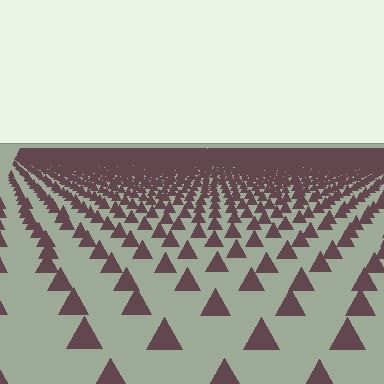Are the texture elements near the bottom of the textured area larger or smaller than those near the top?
Larger. Near the bottom, elements are closer to the viewer and appear at a bigger on-screen size.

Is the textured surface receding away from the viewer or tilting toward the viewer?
The surface is receding away from the viewer. Texture elements get smaller and denser toward the top.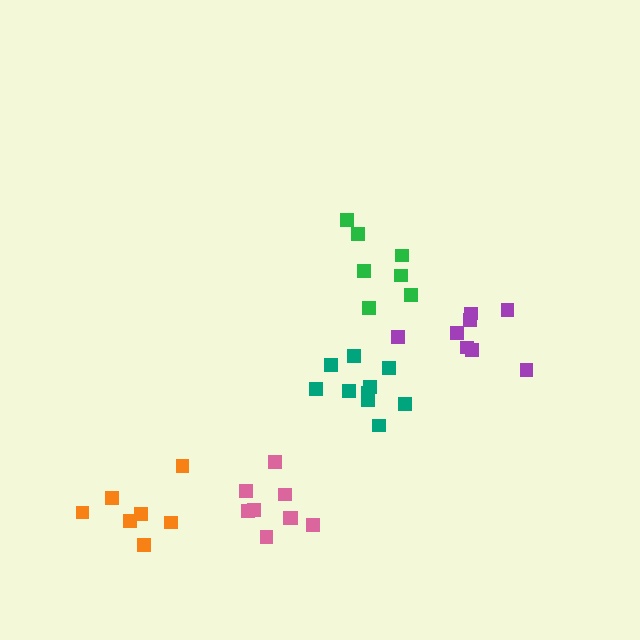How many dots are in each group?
Group 1: 10 dots, Group 2: 7 dots, Group 3: 8 dots, Group 4: 9 dots, Group 5: 7 dots (41 total).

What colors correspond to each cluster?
The clusters are colored: teal, orange, purple, pink, green.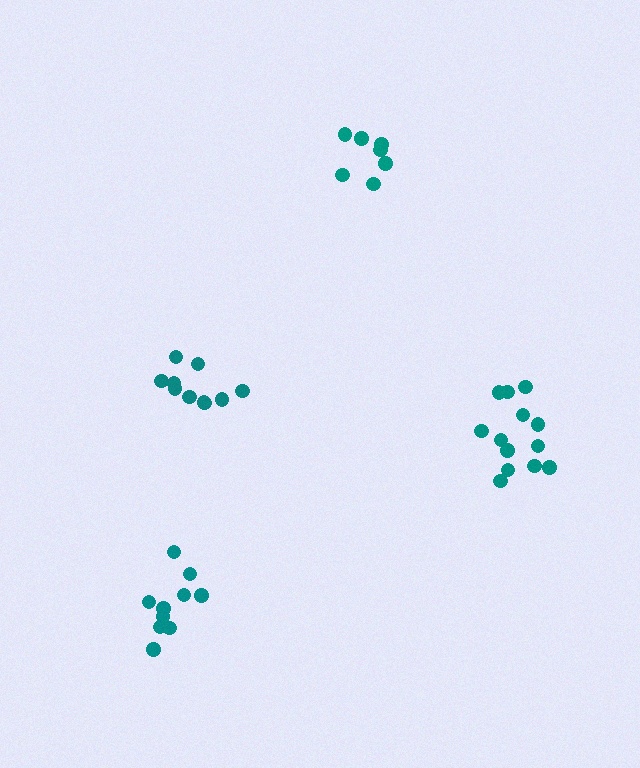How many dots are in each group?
Group 1: 10 dots, Group 2: 10 dots, Group 3: 13 dots, Group 4: 7 dots (40 total).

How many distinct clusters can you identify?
There are 4 distinct clusters.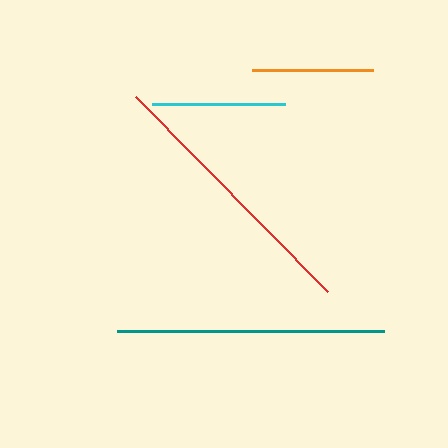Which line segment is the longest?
The red line is the longest at approximately 274 pixels.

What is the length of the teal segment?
The teal segment is approximately 267 pixels long.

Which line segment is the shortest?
The orange line is the shortest at approximately 121 pixels.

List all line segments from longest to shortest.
From longest to shortest: red, teal, cyan, orange.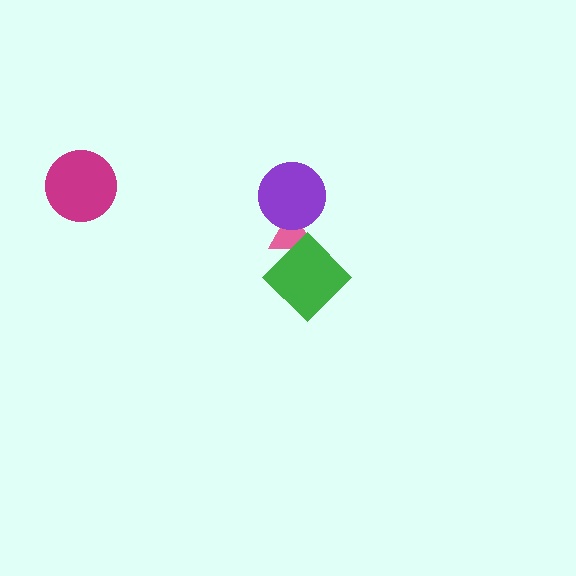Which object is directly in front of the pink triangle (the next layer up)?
The purple circle is directly in front of the pink triangle.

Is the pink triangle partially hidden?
Yes, it is partially covered by another shape.